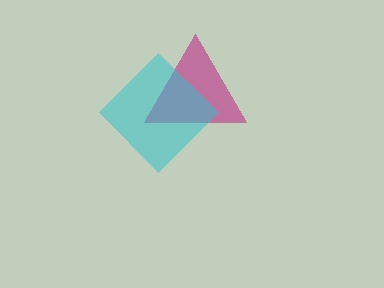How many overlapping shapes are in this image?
There are 2 overlapping shapes in the image.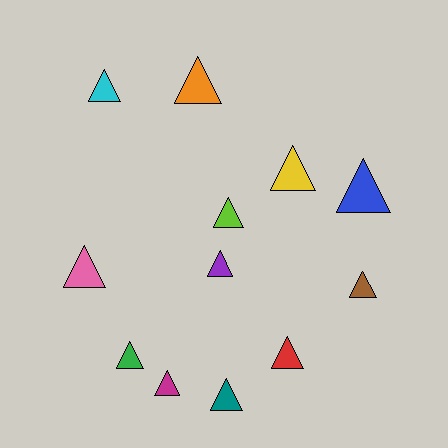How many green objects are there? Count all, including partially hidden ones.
There is 1 green object.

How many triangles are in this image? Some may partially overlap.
There are 12 triangles.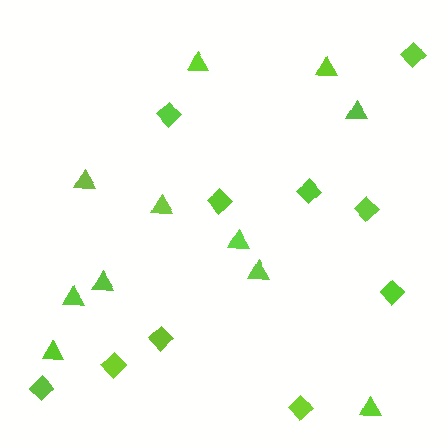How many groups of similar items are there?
There are 2 groups: one group of triangles (11) and one group of diamonds (10).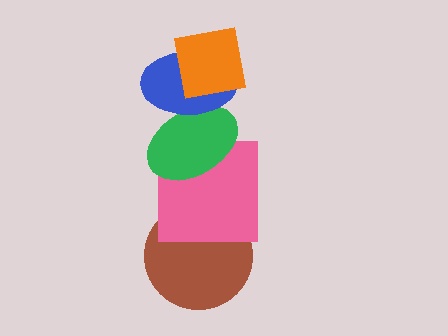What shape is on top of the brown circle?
The pink square is on top of the brown circle.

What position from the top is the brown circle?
The brown circle is 5th from the top.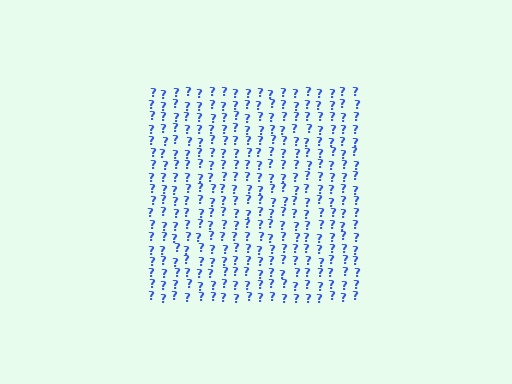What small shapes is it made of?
It is made of small question marks.